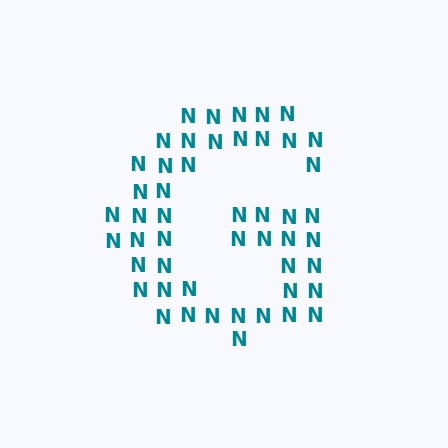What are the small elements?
The small elements are letter N's.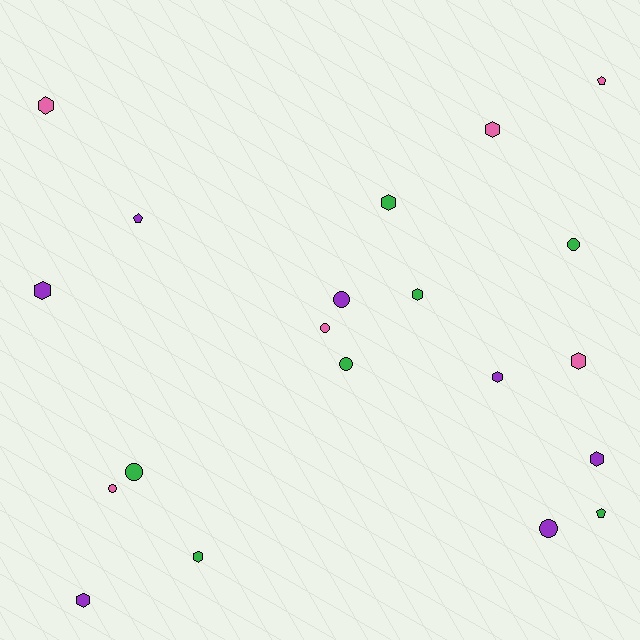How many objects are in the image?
There are 20 objects.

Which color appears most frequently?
Purple, with 7 objects.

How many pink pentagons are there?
There is 1 pink pentagon.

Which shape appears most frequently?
Hexagon, with 10 objects.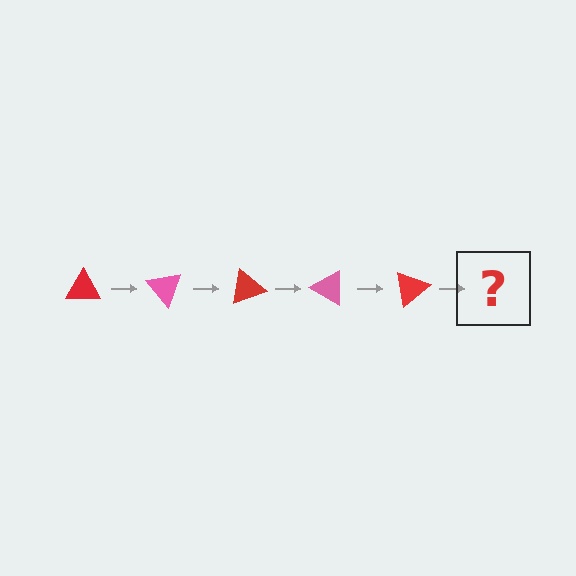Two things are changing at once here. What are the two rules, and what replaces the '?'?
The two rules are that it rotates 50 degrees each step and the color cycles through red and pink. The '?' should be a pink triangle, rotated 250 degrees from the start.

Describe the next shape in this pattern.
It should be a pink triangle, rotated 250 degrees from the start.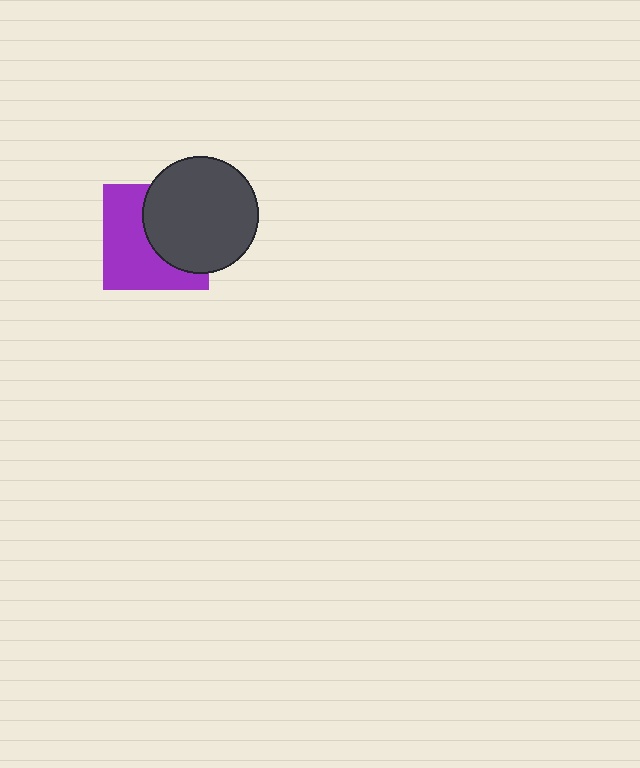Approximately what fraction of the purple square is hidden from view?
Roughly 47% of the purple square is hidden behind the dark gray circle.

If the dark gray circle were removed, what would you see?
You would see the complete purple square.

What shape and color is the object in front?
The object in front is a dark gray circle.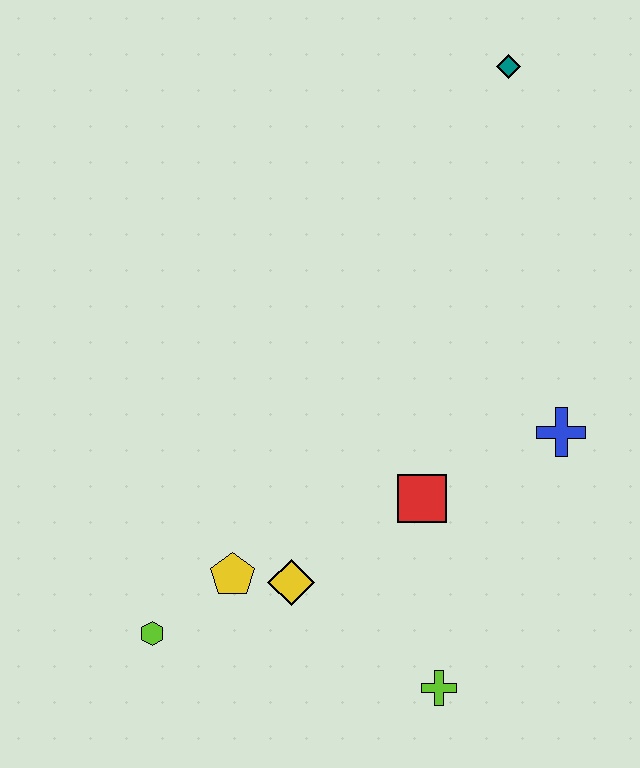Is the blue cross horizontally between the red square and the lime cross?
No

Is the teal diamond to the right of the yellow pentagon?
Yes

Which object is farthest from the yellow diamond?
The teal diamond is farthest from the yellow diamond.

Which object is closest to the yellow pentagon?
The yellow diamond is closest to the yellow pentagon.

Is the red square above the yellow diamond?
Yes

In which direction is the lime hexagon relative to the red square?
The lime hexagon is to the left of the red square.